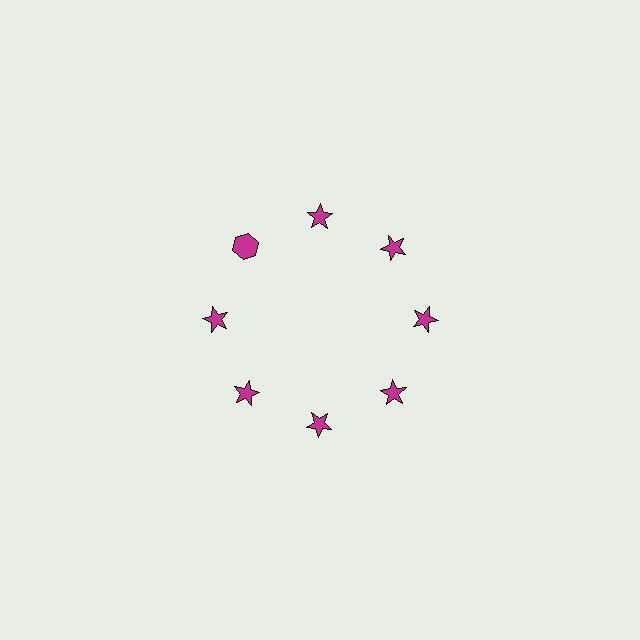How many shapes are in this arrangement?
There are 8 shapes arranged in a ring pattern.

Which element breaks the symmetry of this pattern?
The magenta hexagon at roughly the 10 o'clock position breaks the symmetry. All other shapes are magenta stars.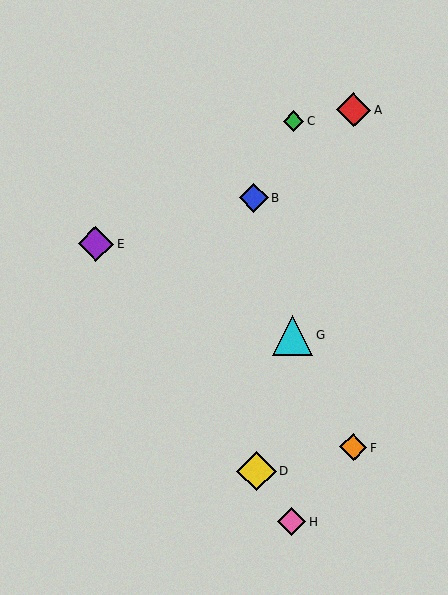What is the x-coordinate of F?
Object F is at x≈354.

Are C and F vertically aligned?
No, C is at x≈293 and F is at x≈354.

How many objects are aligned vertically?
3 objects (C, G, H) are aligned vertically.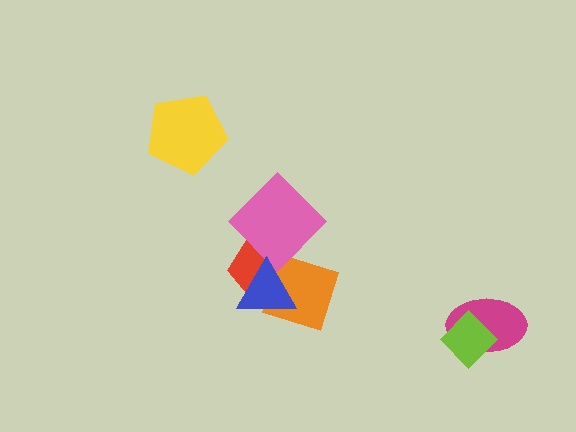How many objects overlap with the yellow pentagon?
0 objects overlap with the yellow pentagon.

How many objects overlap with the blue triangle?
3 objects overlap with the blue triangle.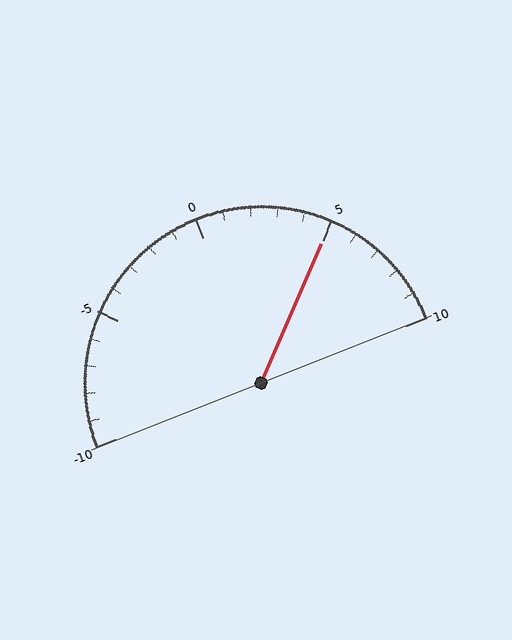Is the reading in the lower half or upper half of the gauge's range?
The reading is in the upper half of the range (-10 to 10).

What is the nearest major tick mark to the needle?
The nearest major tick mark is 5.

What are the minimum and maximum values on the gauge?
The gauge ranges from -10 to 10.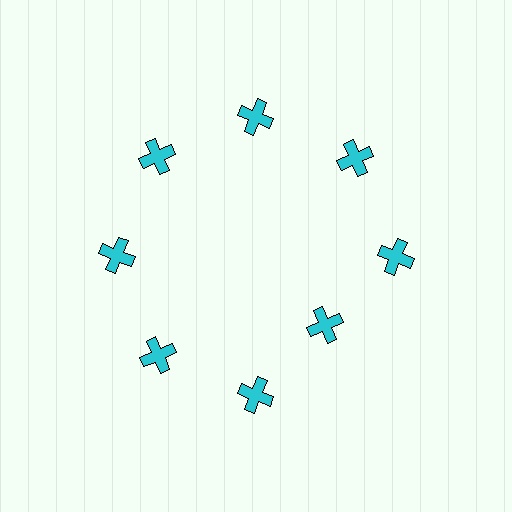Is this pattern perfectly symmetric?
No. The 8 cyan crosses are arranged in a ring, but one element near the 4 o'clock position is pulled inward toward the center, breaking the 8-fold rotational symmetry.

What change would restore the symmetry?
The symmetry would be restored by moving it outward, back onto the ring so that all 8 crosses sit at equal angles and equal distance from the center.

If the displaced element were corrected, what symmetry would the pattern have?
It would have 8-fold rotational symmetry — the pattern would map onto itself every 45 degrees.